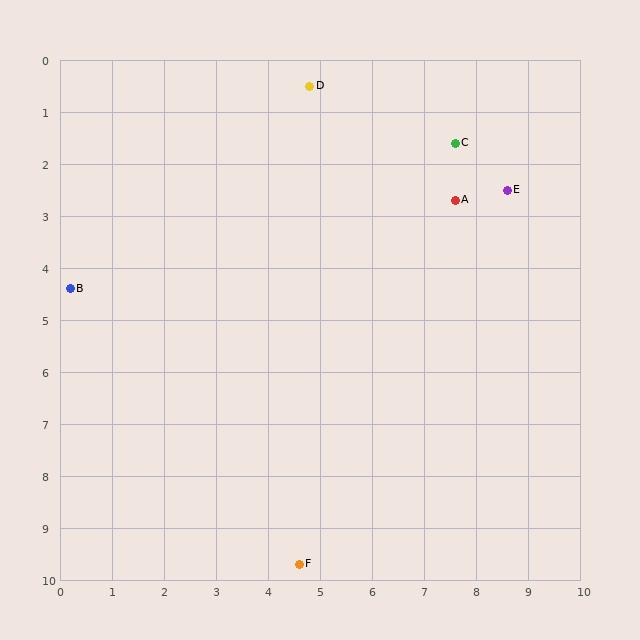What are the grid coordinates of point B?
Point B is at approximately (0.2, 4.4).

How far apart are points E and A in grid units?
Points E and A are about 1.0 grid units apart.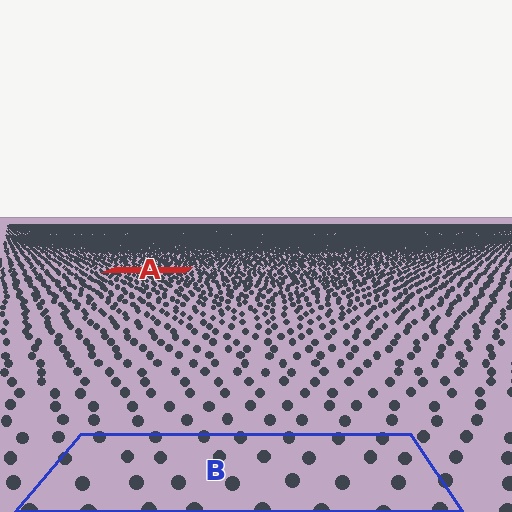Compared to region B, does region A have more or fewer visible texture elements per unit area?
Region A has more texture elements per unit area — they are packed more densely because it is farther away.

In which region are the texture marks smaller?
The texture marks are smaller in region A, because it is farther away.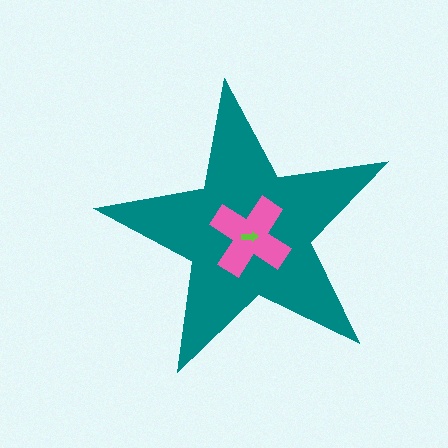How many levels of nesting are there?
3.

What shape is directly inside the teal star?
The pink cross.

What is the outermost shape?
The teal star.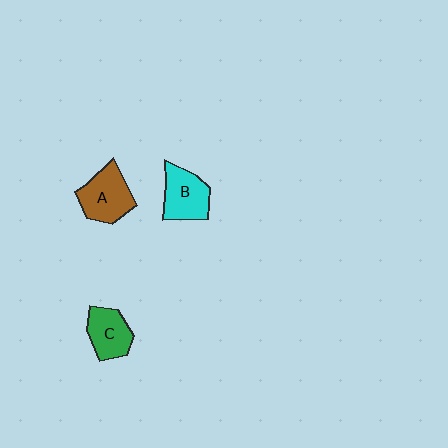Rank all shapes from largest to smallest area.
From largest to smallest: A (brown), B (cyan), C (green).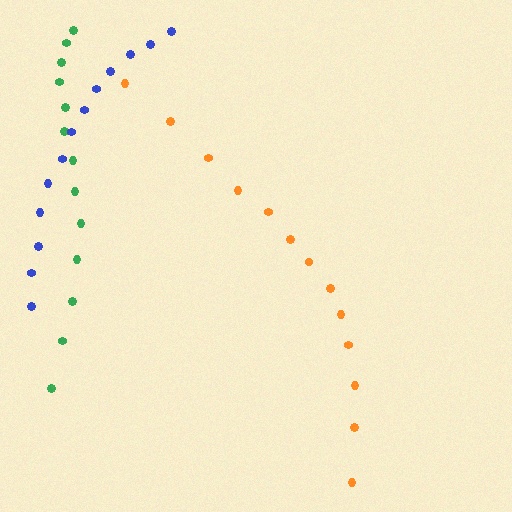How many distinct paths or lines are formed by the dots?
There are 3 distinct paths.